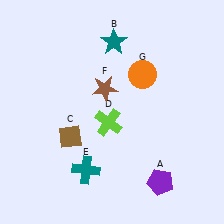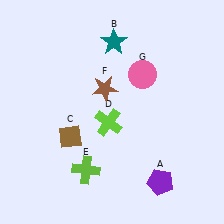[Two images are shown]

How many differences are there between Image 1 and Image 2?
There are 2 differences between the two images.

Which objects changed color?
E changed from teal to lime. G changed from orange to pink.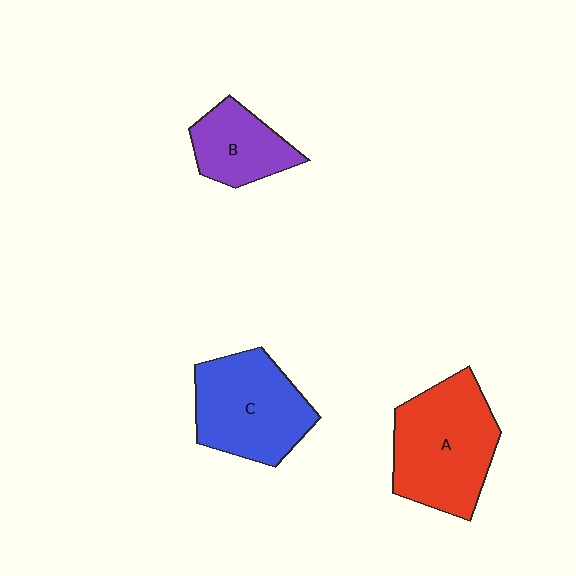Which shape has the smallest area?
Shape B (purple).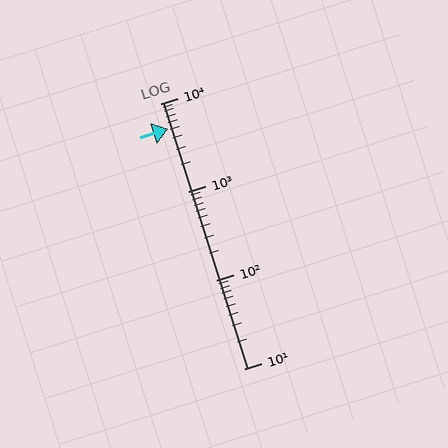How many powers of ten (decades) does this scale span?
The scale spans 3 decades, from 10 to 10000.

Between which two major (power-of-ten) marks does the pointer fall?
The pointer is between 1000 and 10000.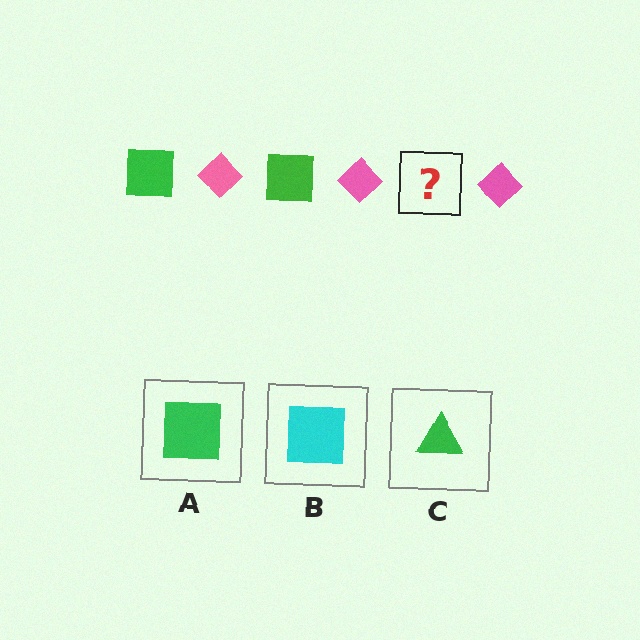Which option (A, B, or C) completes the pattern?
A.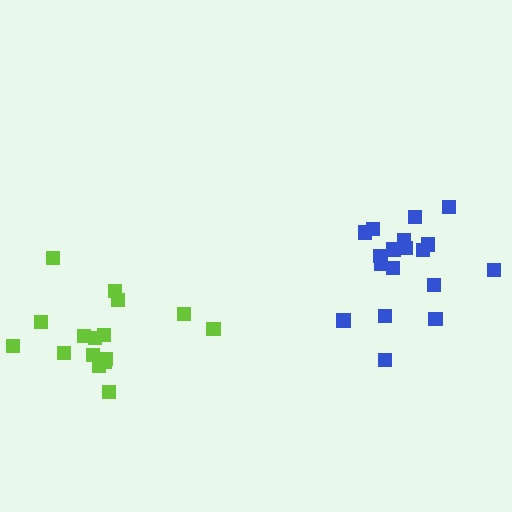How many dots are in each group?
Group 1: 16 dots, Group 2: 18 dots (34 total).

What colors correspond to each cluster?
The clusters are colored: lime, blue.